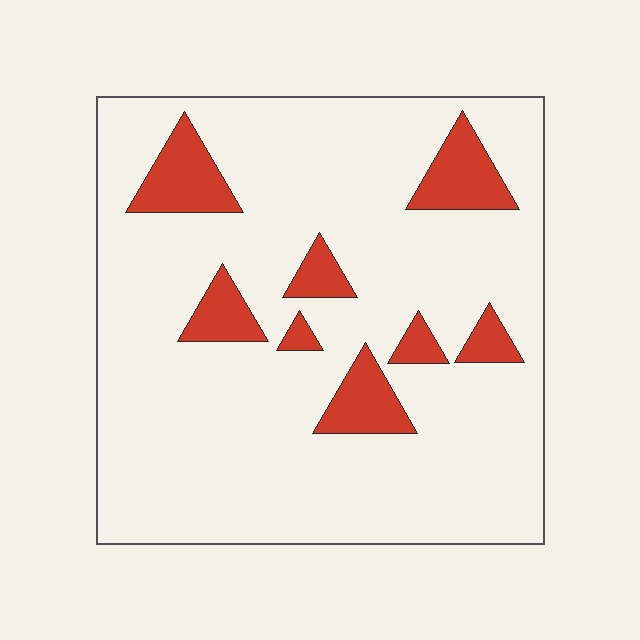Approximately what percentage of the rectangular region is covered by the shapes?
Approximately 15%.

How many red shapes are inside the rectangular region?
8.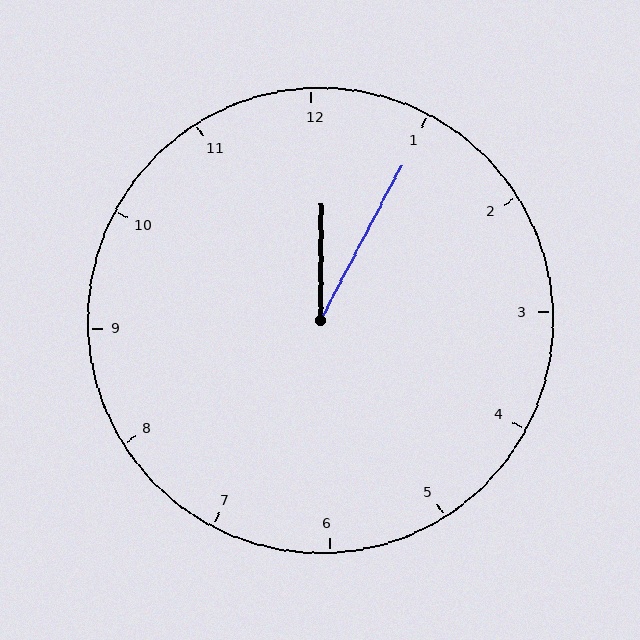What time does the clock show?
12:05.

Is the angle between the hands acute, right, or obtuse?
It is acute.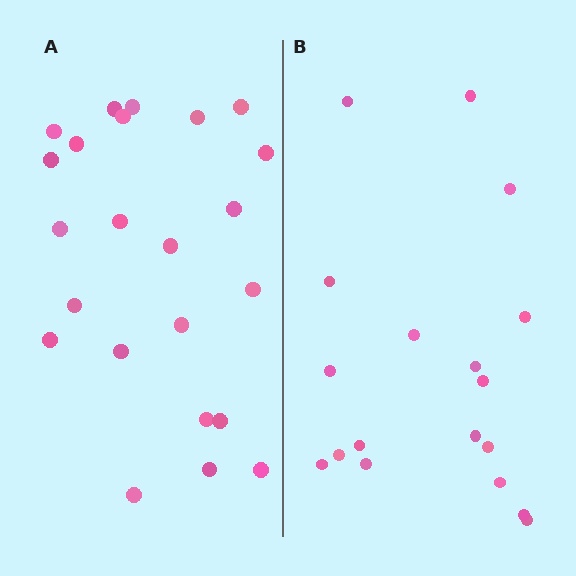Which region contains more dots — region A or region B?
Region A (the left region) has more dots.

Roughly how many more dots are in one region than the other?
Region A has about 5 more dots than region B.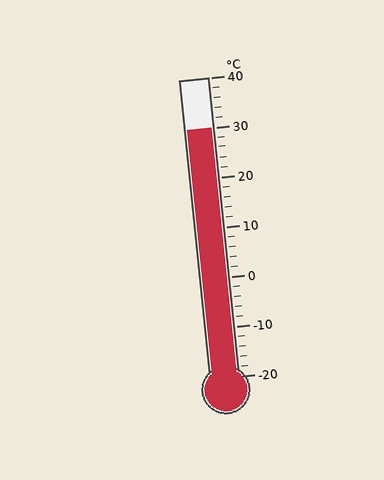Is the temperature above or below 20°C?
The temperature is above 20°C.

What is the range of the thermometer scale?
The thermometer scale ranges from -20°C to 40°C.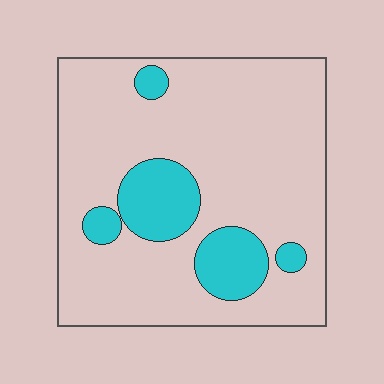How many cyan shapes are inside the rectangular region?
5.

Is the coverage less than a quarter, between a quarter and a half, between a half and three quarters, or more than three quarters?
Less than a quarter.